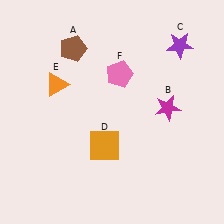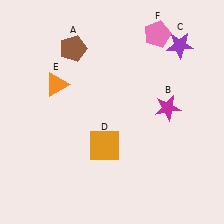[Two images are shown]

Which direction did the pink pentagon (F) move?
The pink pentagon (F) moved up.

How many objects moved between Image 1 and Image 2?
1 object moved between the two images.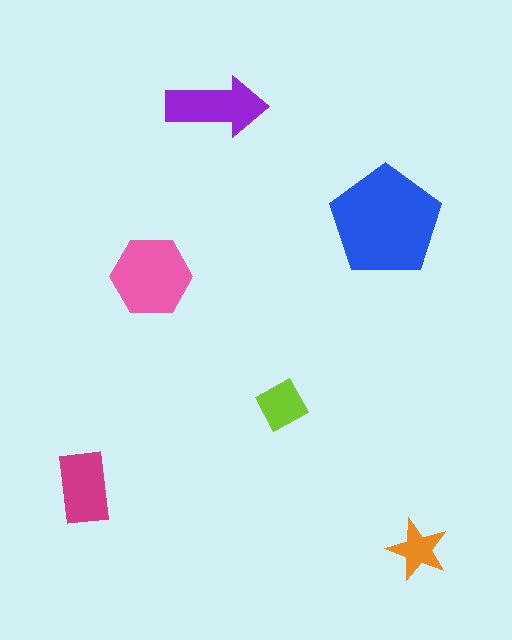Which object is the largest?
The blue pentagon.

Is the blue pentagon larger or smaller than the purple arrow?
Larger.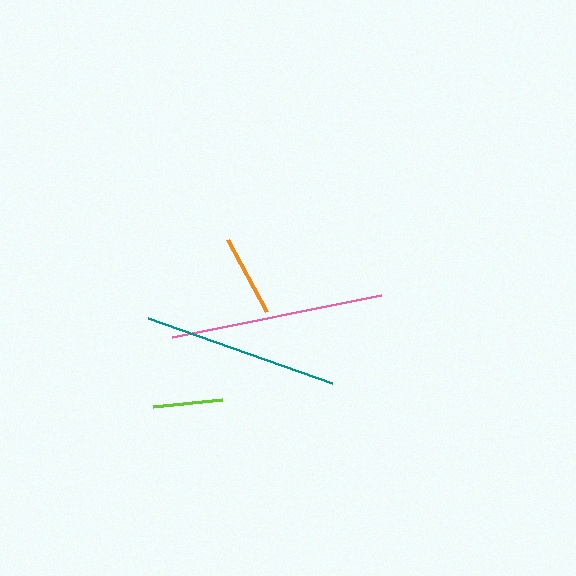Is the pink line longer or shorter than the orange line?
The pink line is longer than the orange line.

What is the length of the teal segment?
The teal segment is approximately 195 pixels long.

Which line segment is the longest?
The pink line is the longest at approximately 213 pixels.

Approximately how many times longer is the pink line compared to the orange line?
The pink line is approximately 2.6 times the length of the orange line.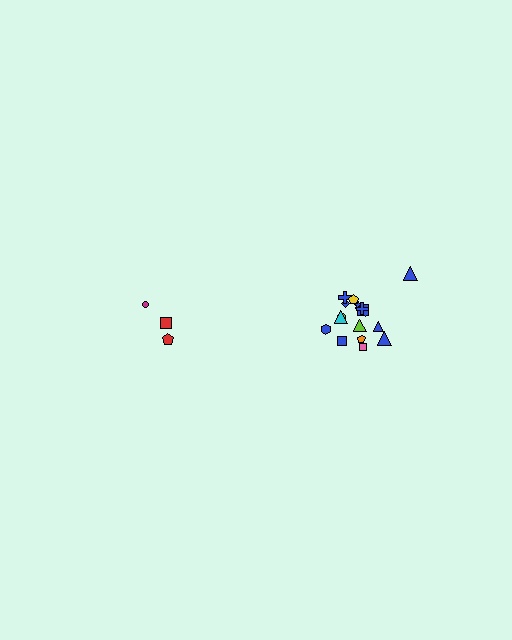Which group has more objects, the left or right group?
The right group.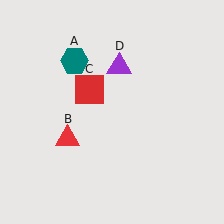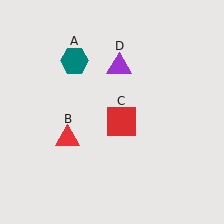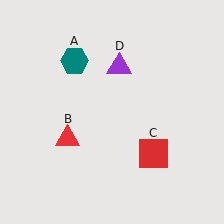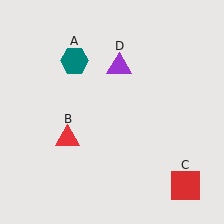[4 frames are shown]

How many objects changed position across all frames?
1 object changed position: red square (object C).